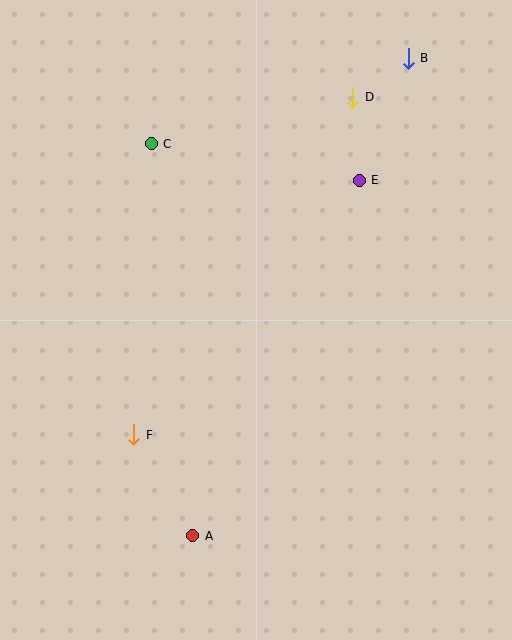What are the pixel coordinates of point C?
Point C is at (151, 144).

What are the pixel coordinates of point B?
Point B is at (408, 58).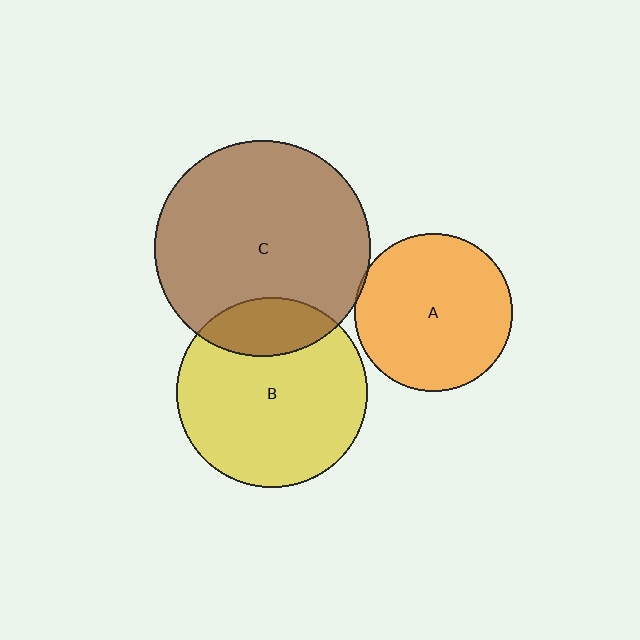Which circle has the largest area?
Circle C (brown).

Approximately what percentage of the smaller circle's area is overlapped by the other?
Approximately 5%.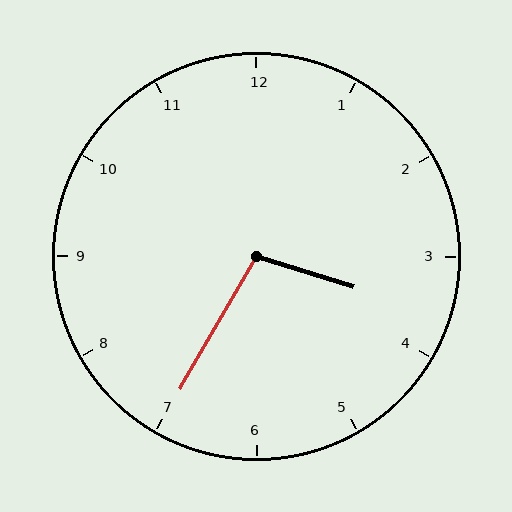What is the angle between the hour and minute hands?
Approximately 102 degrees.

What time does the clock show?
3:35.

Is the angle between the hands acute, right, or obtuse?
It is obtuse.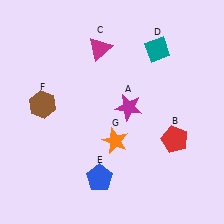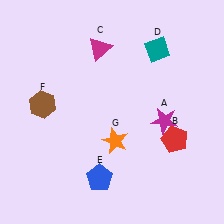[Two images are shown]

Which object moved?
The magenta star (A) moved right.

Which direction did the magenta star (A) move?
The magenta star (A) moved right.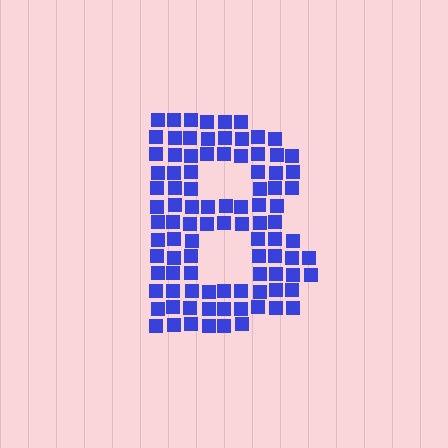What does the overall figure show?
The overall figure shows the letter B.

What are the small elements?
The small elements are squares.